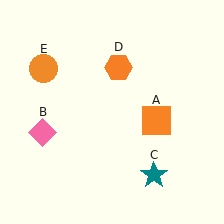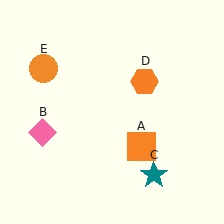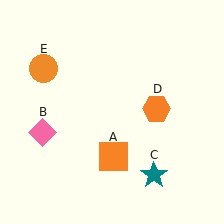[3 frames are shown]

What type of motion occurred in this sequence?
The orange square (object A), orange hexagon (object D) rotated clockwise around the center of the scene.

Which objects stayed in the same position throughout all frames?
Pink diamond (object B) and teal star (object C) and orange circle (object E) remained stationary.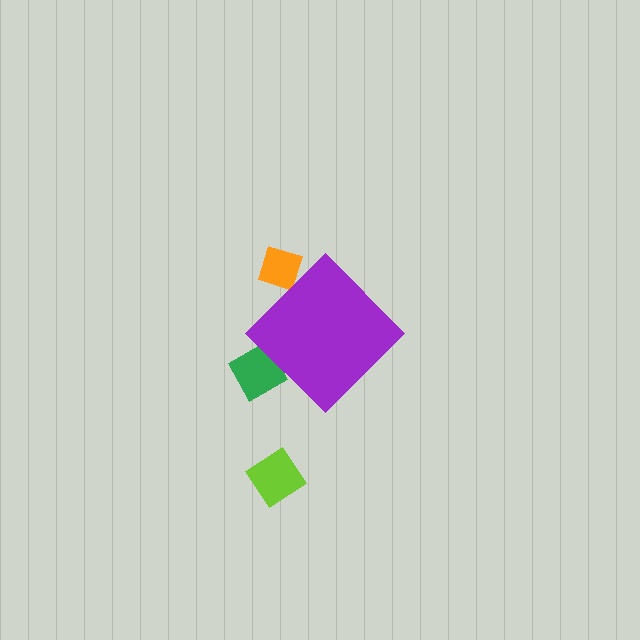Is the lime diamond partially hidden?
No, the lime diamond is fully visible.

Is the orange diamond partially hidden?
Yes, the orange diamond is partially hidden behind the purple diamond.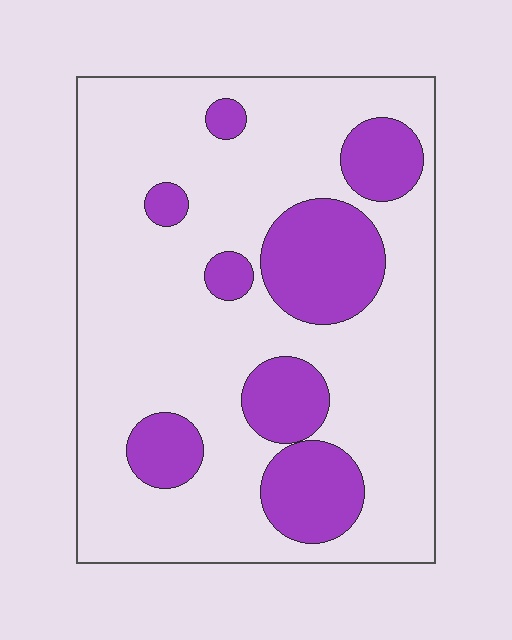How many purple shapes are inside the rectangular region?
8.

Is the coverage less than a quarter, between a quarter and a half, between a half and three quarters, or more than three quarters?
Less than a quarter.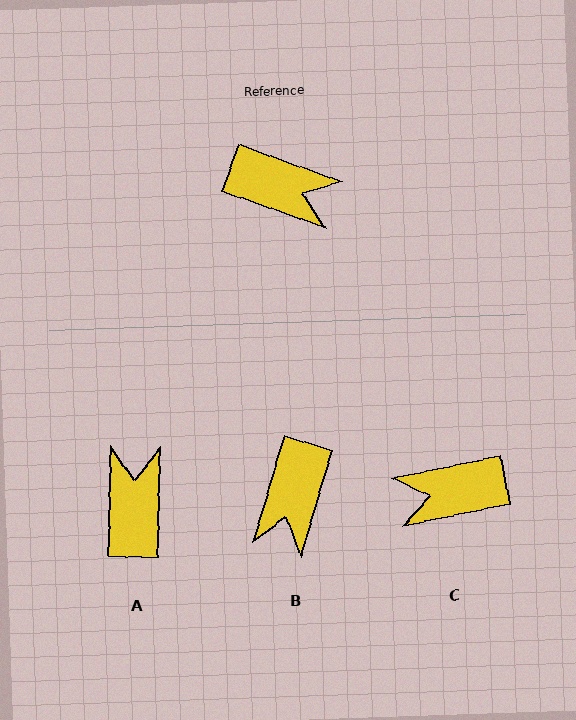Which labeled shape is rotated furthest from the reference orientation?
C, about 149 degrees away.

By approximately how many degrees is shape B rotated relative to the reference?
Approximately 87 degrees clockwise.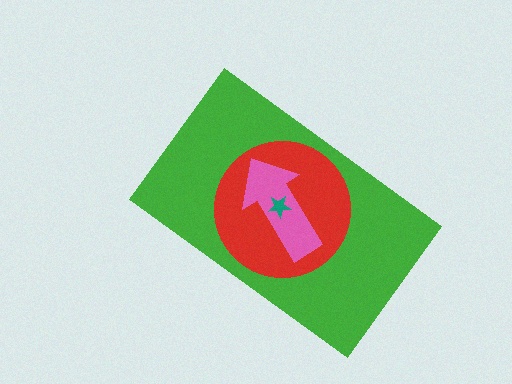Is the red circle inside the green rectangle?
Yes.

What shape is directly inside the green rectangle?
The red circle.